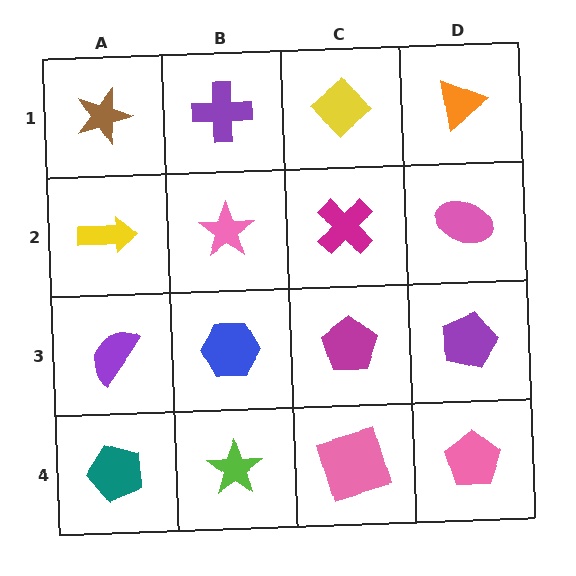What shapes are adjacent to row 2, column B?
A purple cross (row 1, column B), a blue hexagon (row 3, column B), a yellow arrow (row 2, column A), a magenta cross (row 2, column C).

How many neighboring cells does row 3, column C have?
4.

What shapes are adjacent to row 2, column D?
An orange triangle (row 1, column D), a purple pentagon (row 3, column D), a magenta cross (row 2, column C).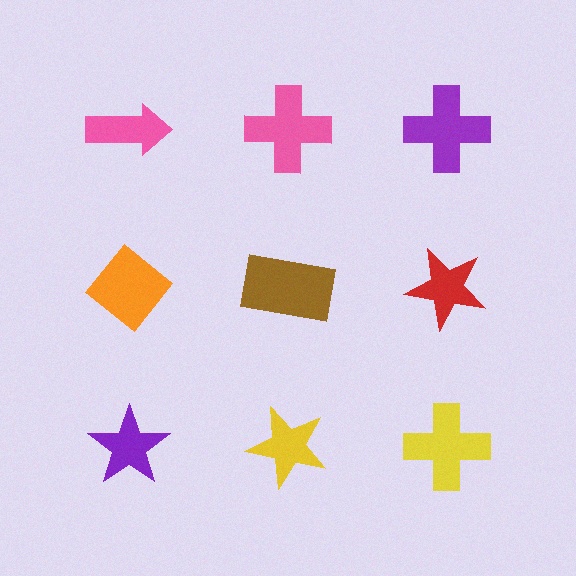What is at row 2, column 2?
A brown rectangle.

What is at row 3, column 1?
A purple star.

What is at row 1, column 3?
A purple cross.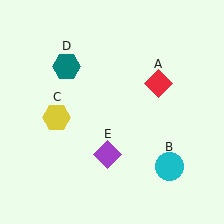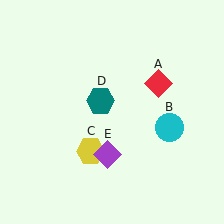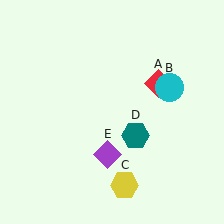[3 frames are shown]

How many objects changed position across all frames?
3 objects changed position: cyan circle (object B), yellow hexagon (object C), teal hexagon (object D).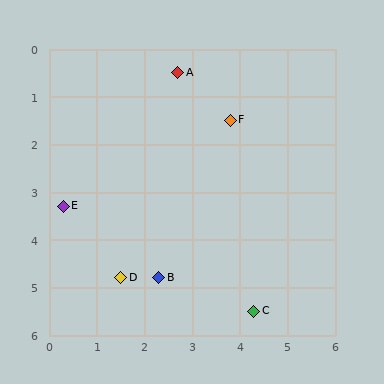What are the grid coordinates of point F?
Point F is at approximately (3.8, 1.5).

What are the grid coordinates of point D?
Point D is at approximately (1.5, 4.8).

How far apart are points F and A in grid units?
Points F and A are about 1.5 grid units apart.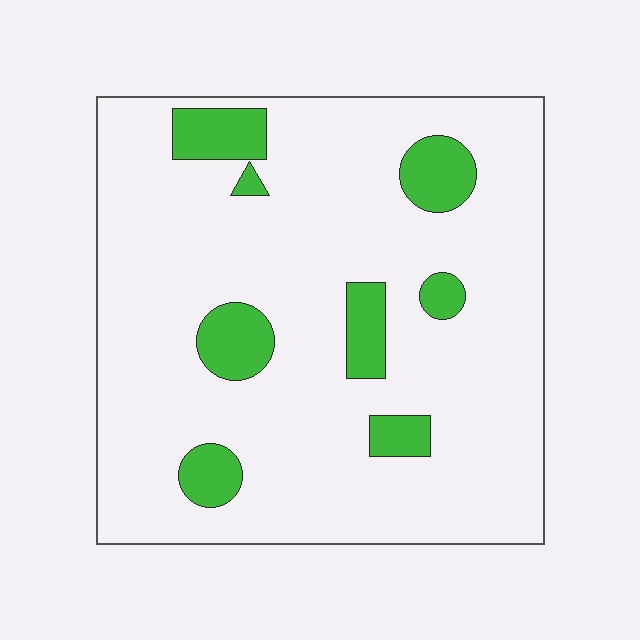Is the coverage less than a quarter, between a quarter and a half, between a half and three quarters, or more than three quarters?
Less than a quarter.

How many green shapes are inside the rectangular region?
8.